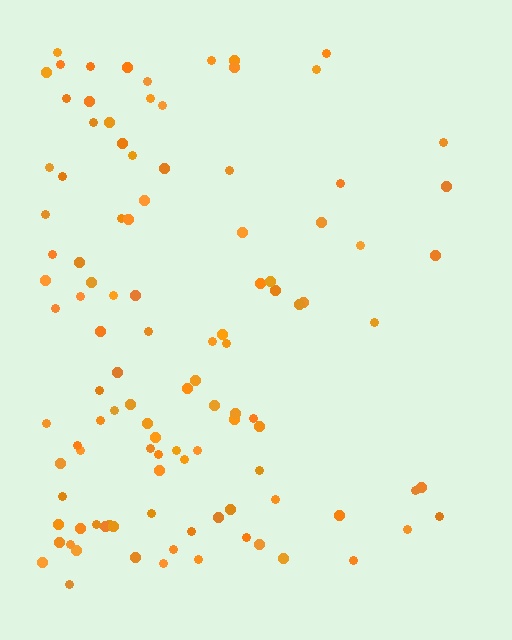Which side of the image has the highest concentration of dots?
The left.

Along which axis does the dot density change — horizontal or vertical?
Horizontal.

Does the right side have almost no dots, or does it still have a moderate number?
Still a moderate number, just noticeably fewer than the left.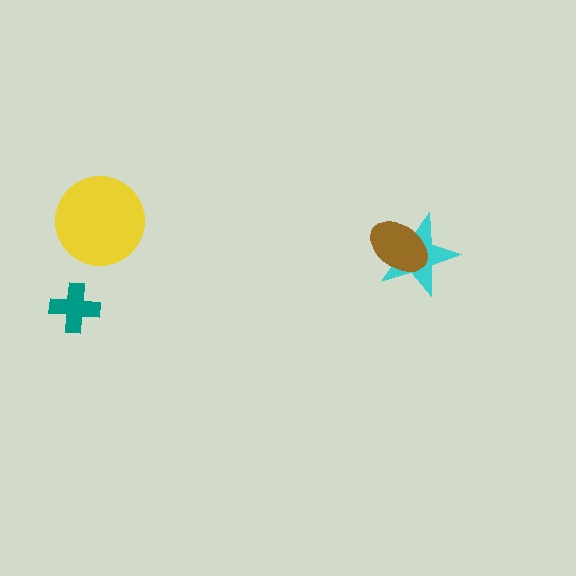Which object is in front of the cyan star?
The brown ellipse is in front of the cyan star.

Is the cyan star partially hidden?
Yes, it is partially covered by another shape.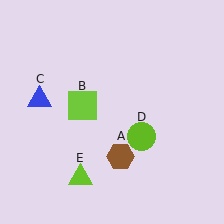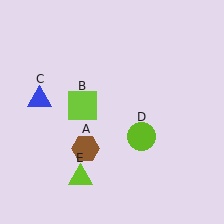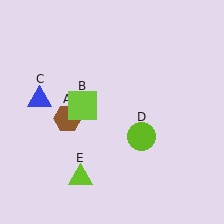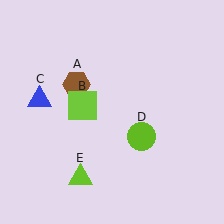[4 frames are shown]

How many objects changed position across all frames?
1 object changed position: brown hexagon (object A).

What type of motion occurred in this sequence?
The brown hexagon (object A) rotated clockwise around the center of the scene.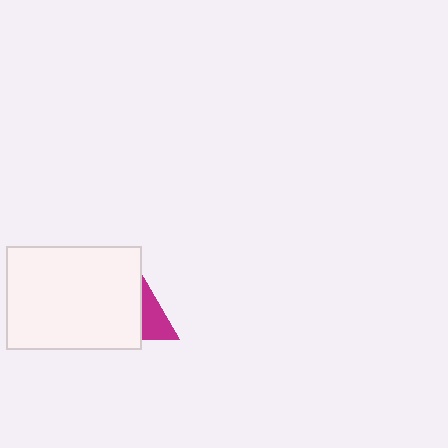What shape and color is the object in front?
The object in front is a white rectangle.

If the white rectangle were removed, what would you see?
You would see the complete magenta triangle.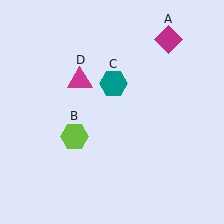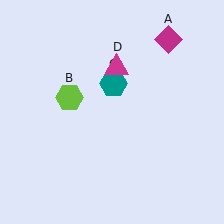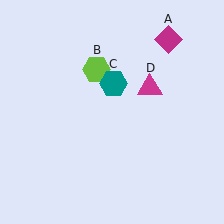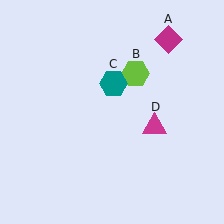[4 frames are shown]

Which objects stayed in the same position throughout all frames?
Magenta diamond (object A) and teal hexagon (object C) remained stationary.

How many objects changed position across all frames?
2 objects changed position: lime hexagon (object B), magenta triangle (object D).